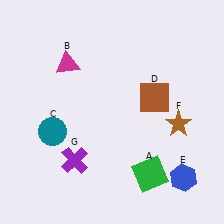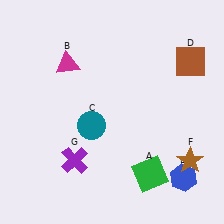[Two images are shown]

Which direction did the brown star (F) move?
The brown star (F) moved down.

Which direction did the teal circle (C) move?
The teal circle (C) moved right.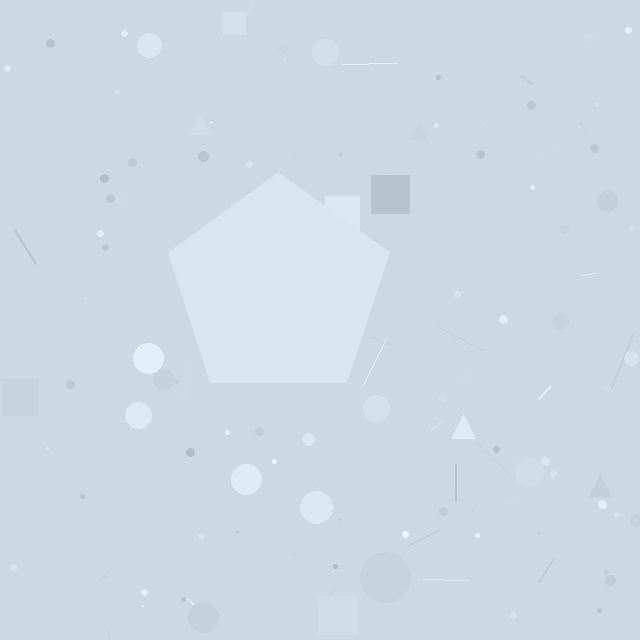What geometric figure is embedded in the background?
A pentagon is embedded in the background.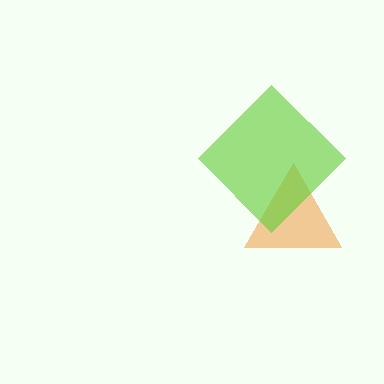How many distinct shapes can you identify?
There are 2 distinct shapes: an orange triangle, a lime diamond.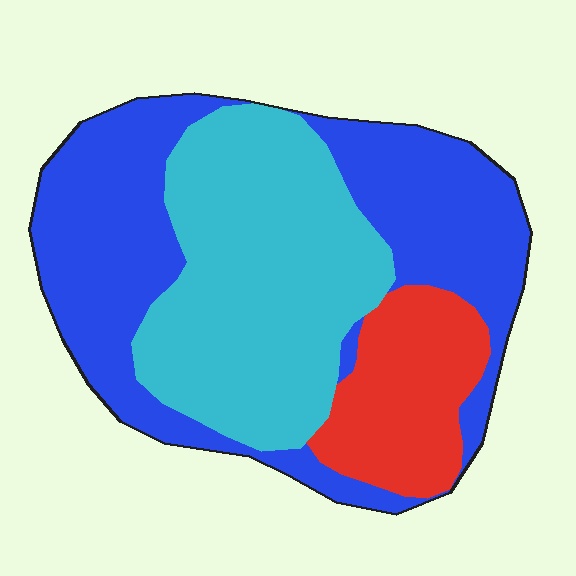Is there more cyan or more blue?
Blue.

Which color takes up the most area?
Blue, at roughly 45%.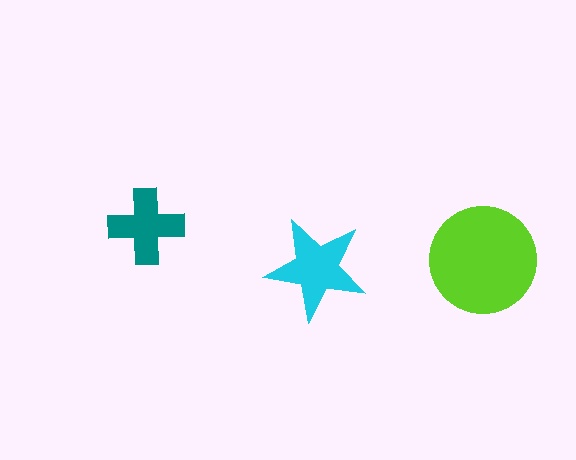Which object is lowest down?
The cyan star is bottommost.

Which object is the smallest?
The teal cross.